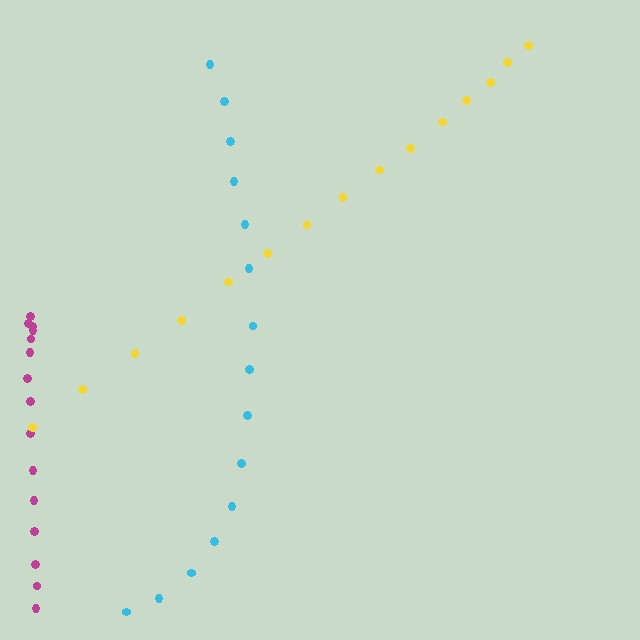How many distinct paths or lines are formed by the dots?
There are 3 distinct paths.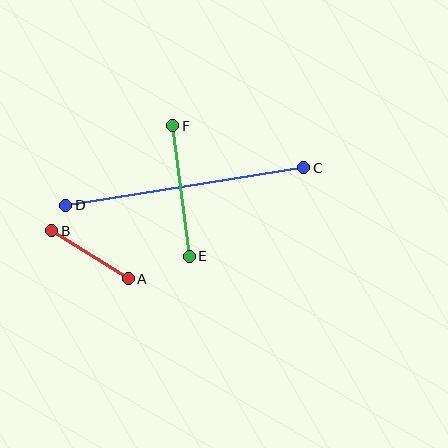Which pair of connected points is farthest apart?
Points C and D are farthest apart.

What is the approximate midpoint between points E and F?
The midpoint is at approximately (181, 191) pixels.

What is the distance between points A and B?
The distance is approximately 91 pixels.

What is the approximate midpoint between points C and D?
The midpoint is at approximately (185, 187) pixels.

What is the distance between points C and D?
The distance is approximately 241 pixels.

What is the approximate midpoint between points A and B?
The midpoint is at approximately (90, 255) pixels.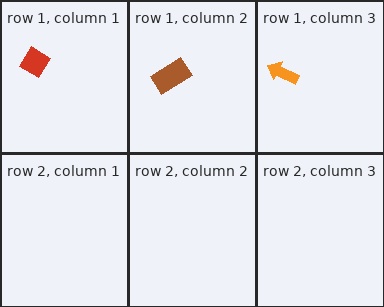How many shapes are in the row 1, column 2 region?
1.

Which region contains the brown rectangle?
The row 1, column 2 region.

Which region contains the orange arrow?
The row 1, column 3 region.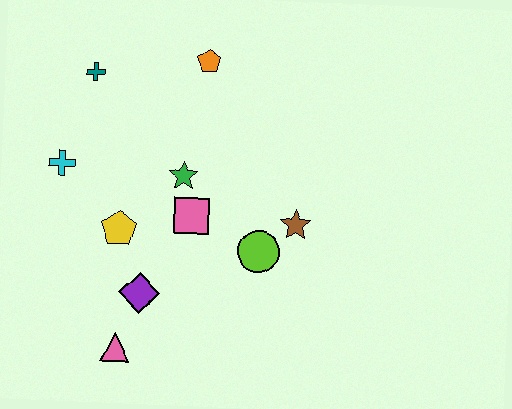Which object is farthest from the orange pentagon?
The pink triangle is farthest from the orange pentagon.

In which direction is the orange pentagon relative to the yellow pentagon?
The orange pentagon is above the yellow pentagon.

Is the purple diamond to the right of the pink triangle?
Yes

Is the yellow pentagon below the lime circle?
No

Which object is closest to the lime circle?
The brown star is closest to the lime circle.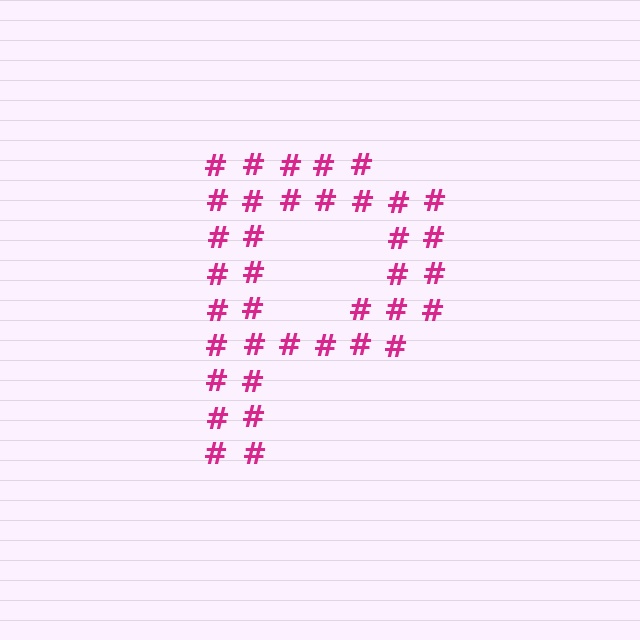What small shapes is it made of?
It is made of small hash symbols.